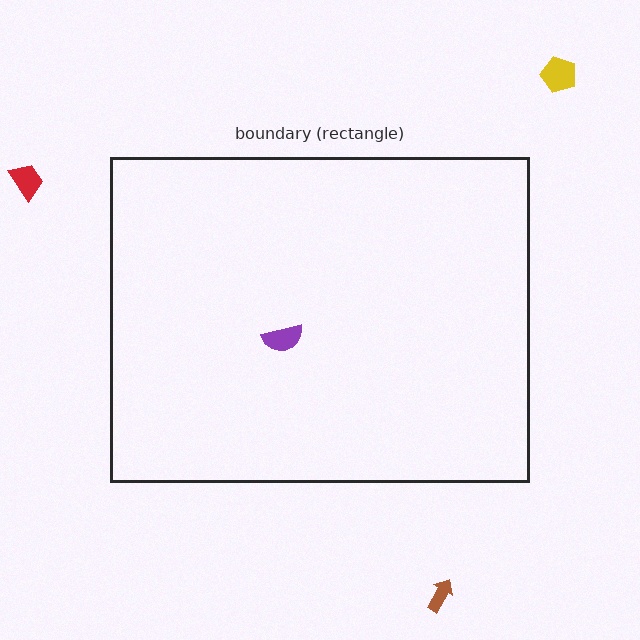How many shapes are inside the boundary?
1 inside, 3 outside.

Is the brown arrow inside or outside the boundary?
Outside.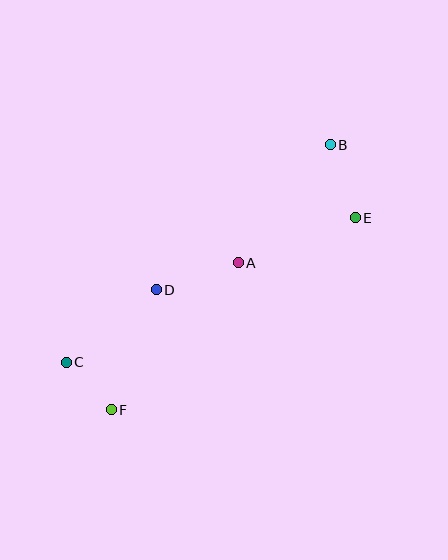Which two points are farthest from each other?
Points B and F are farthest from each other.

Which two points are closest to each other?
Points C and F are closest to each other.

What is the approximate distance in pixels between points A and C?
The distance between A and C is approximately 198 pixels.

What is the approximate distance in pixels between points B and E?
The distance between B and E is approximately 77 pixels.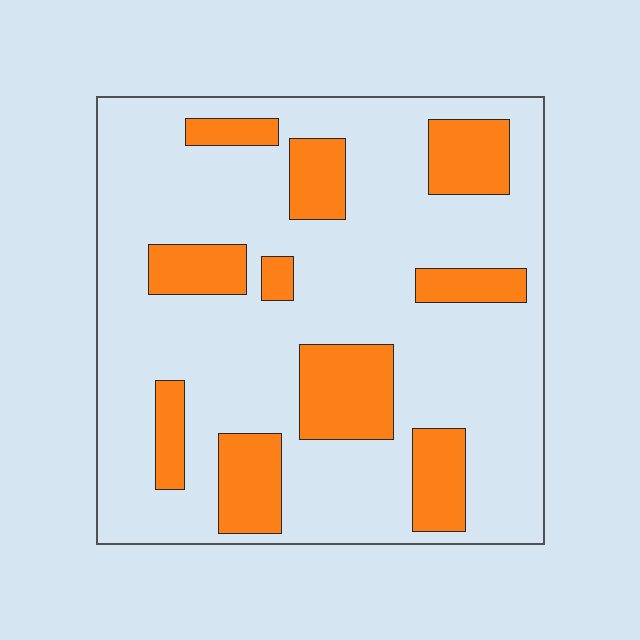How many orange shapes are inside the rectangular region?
10.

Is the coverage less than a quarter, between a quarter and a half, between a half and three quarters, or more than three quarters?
Less than a quarter.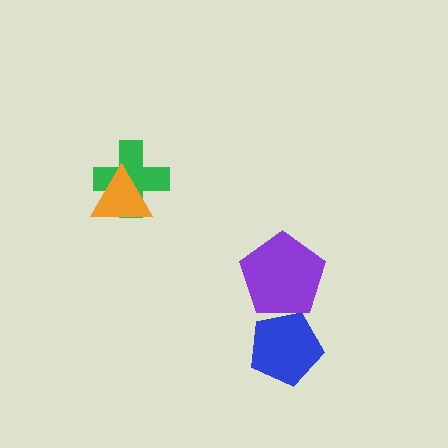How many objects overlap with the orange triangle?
1 object overlaps with the orange triangle.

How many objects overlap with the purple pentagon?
1 object overlaps with the purple pentagon.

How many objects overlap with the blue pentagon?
1 object overlaps with the blue pentagon.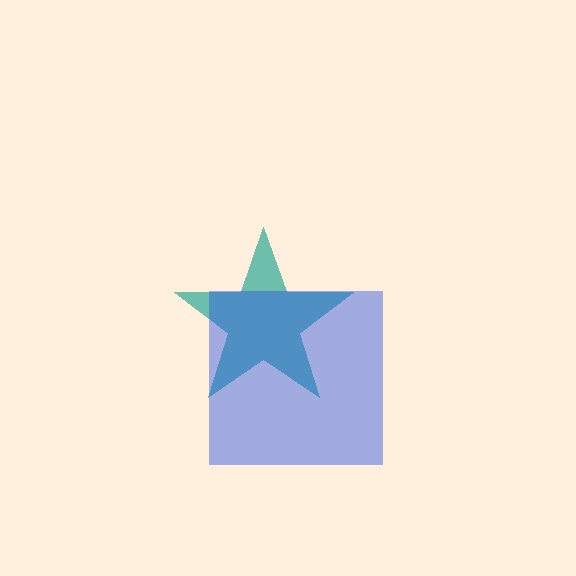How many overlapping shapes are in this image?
There are 2 overlapping shapes in the image.